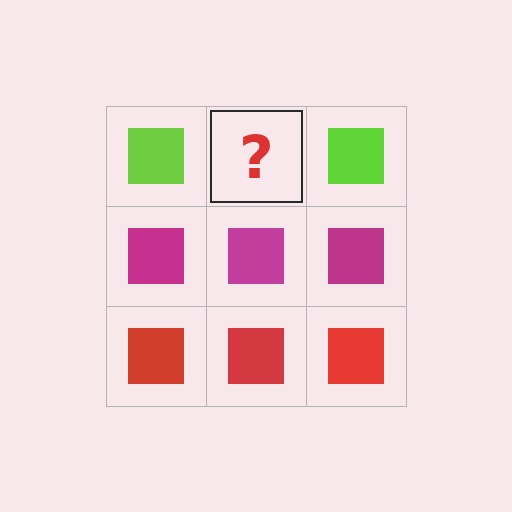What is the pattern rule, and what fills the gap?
The rule is that each row has a consistent color. The gap should be filled with a lime square.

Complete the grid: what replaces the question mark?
The question mark should be replaced with a lime square.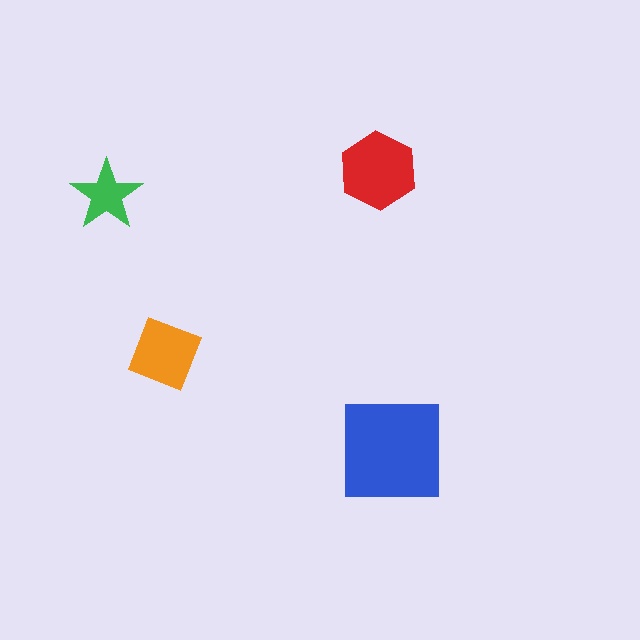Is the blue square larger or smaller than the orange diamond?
Larger.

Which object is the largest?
The blue square.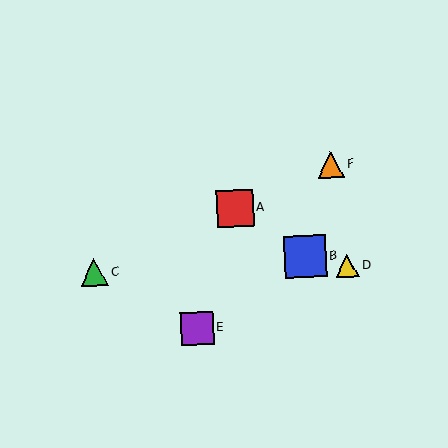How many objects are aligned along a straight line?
3 objects (A, C, F) are aligned along a straight line.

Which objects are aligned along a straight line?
Objects A, C, F are aligned along a straight line.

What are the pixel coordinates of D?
Object D is at (347, 266).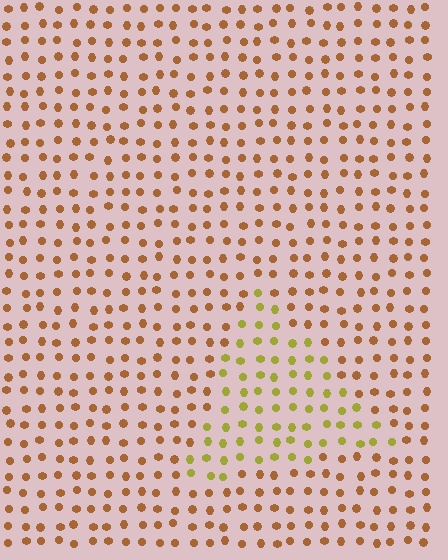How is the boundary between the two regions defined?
The boundary is defined purely by a slight shift in hue (about 41 degrees). Spacing, size, and orientation are identical on both sides.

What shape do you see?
I see a triangle.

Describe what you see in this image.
The image is filled with small brown elements in a uniform arrangement. A triangle-shaped region is visible where the elements are tinted to a slightly different hue, forming a subtle color boundary.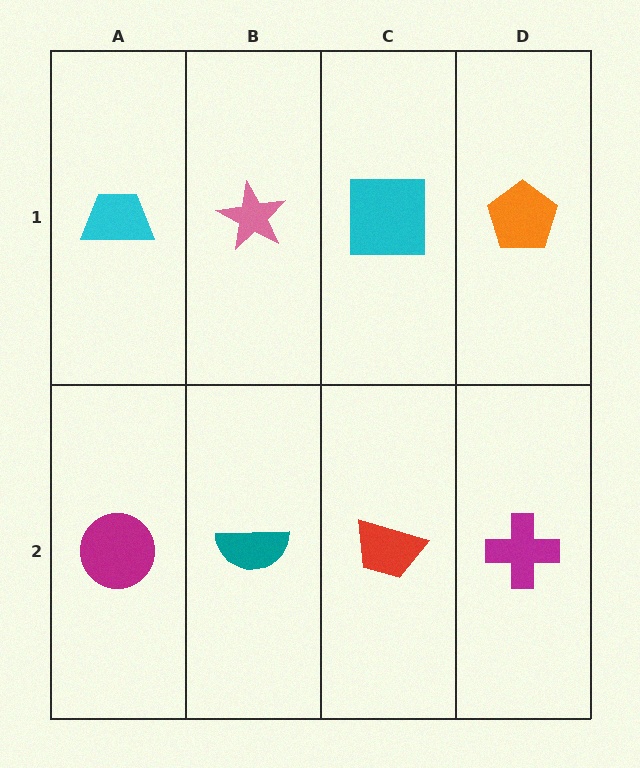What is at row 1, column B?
A pink star.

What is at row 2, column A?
A magenta circle.